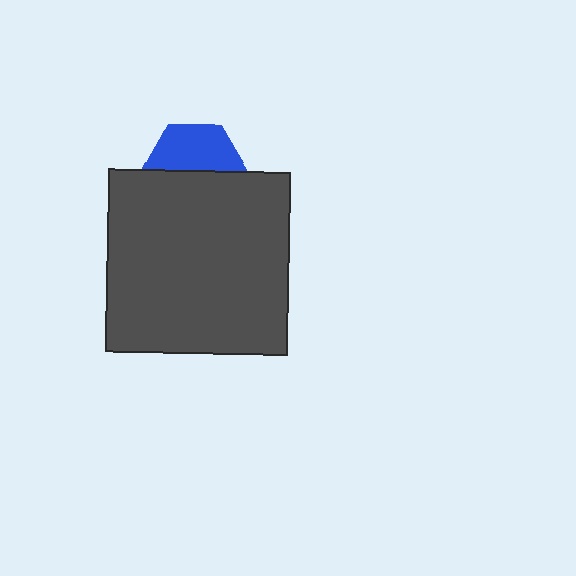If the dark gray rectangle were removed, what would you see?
You would see the complete blue hexagon.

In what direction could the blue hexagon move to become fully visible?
The blue hexagon could move up. That would shift it out from behind the dark gray rectangle entirely.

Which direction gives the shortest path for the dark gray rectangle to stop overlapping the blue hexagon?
Moving down gives the shortest separation.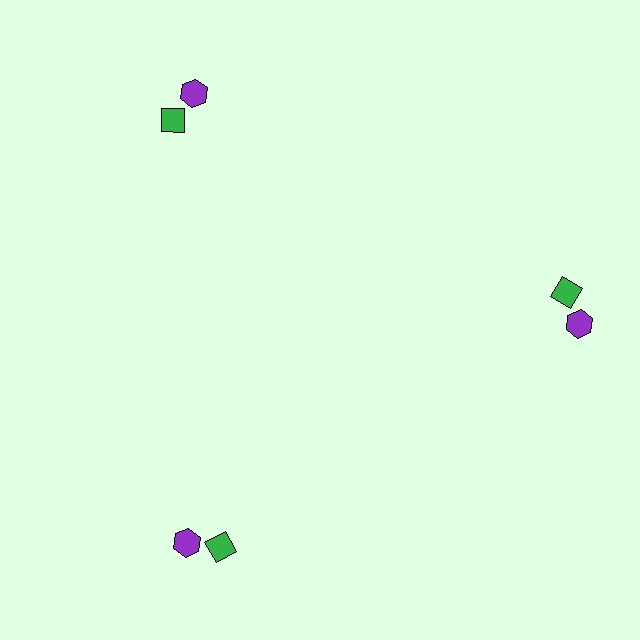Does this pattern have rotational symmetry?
Yes, this pattern has 3-fold rotational symmetry. It looks the same after rotating 120 degrees around the center.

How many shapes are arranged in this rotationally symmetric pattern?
There are 6 shapes, arranged in 3 groups of 2.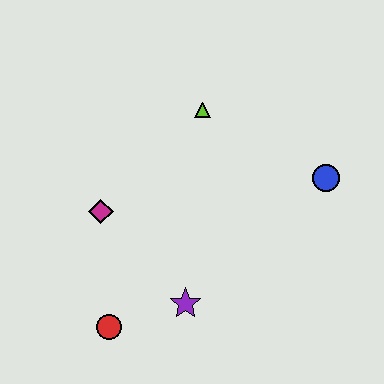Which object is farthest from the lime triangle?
The red circle is farthest from the lime triangle.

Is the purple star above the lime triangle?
No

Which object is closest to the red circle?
The purple star is closest to the red circle.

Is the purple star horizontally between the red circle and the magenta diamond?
No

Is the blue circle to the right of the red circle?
Yes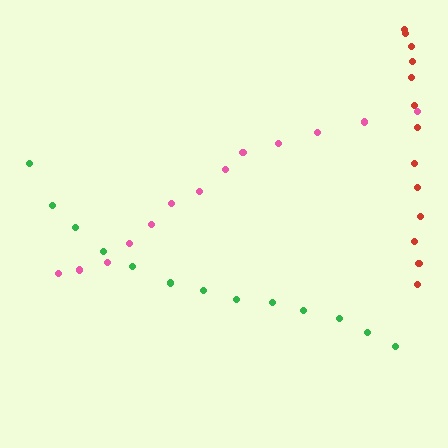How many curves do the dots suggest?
There are 3 distinct paths.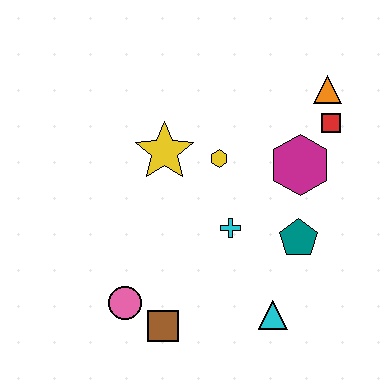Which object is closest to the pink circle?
The brown square is closest to the pink circle.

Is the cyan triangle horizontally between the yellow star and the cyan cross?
No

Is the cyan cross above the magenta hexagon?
No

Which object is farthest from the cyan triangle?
The orange triangle is farthest from the cyan triangle.